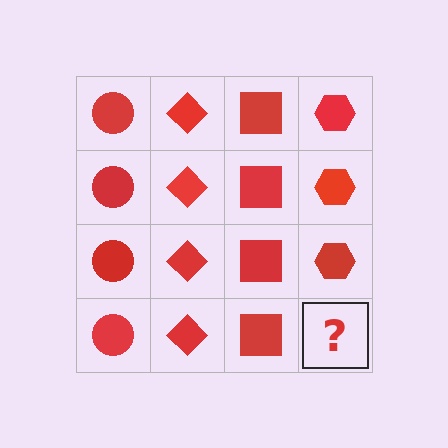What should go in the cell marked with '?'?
The missing cell should contain a red hexagon.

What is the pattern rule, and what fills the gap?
The rule is that each column has a consistent shape. The gap should be filled with a red hexagon.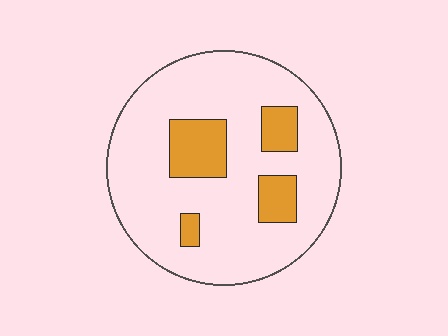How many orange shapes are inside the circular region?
4.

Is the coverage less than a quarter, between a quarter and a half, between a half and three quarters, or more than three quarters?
Less than a quarter.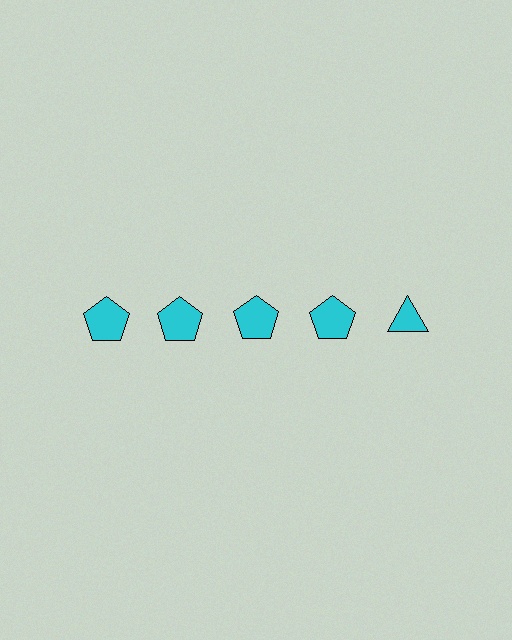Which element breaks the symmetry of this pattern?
The cyan triangle in the top row, rightmost column breaks the symmetry. All other shapes are cyan pentagons.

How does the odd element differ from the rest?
It has a different shape: triangle instead of pentagon.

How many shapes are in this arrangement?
There are 5 shapes arranged in a grid pattern.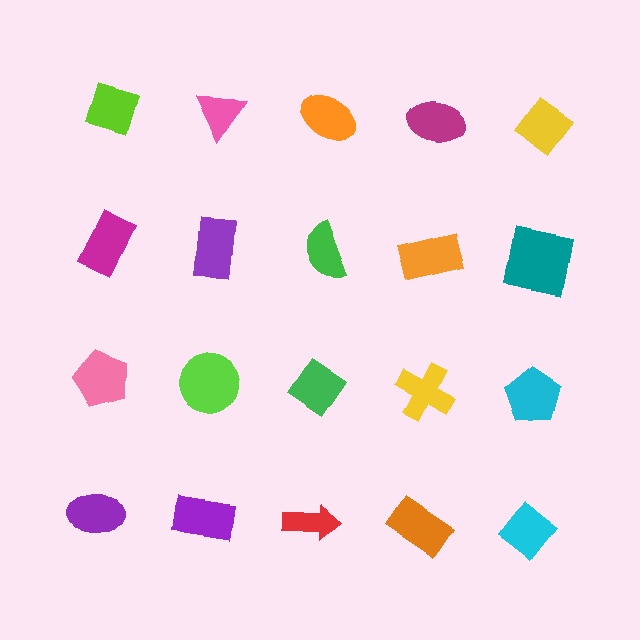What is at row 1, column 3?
An orange ellipse.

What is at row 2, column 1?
A magenta rectangle.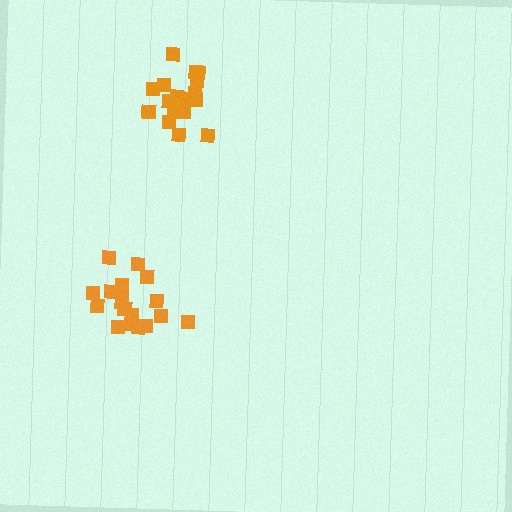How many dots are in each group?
Group 1: 19 dots, Group 2: 18 dots (37 total).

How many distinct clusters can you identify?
There are 2 distinct clusters.